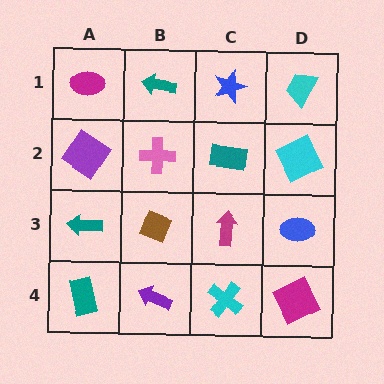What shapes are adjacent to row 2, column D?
A cyan trapezoid (row 1, column D), a blue ellipse (row 3, column D), a teal rectangle (row 2, column C).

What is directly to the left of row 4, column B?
A teal rectangle.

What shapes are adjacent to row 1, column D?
A cyan square (row 2, column D), a blue star (row 1, column C).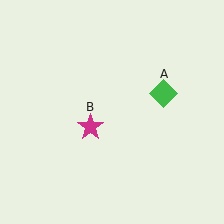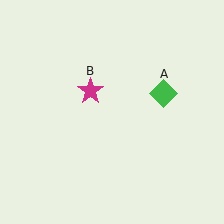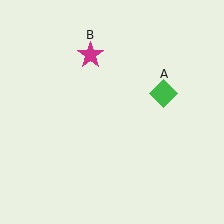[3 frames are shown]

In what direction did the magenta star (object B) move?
The magenta star (object B) moved up.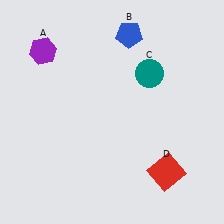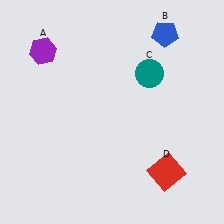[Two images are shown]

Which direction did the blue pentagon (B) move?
The blue pentagon (B) moved right.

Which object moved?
The blue pentagon (B) moved right.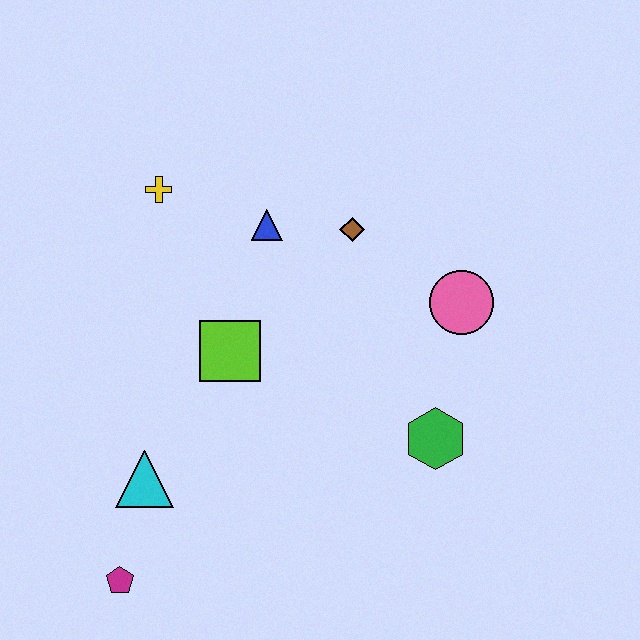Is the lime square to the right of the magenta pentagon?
Yes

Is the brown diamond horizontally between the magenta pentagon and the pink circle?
Yes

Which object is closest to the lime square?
The blue triangle is closest to the lime square.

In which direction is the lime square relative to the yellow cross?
The lime square is below the yellow cross.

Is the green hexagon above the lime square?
No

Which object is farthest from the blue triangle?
The magenta pentagon is farthest from the blue triangle.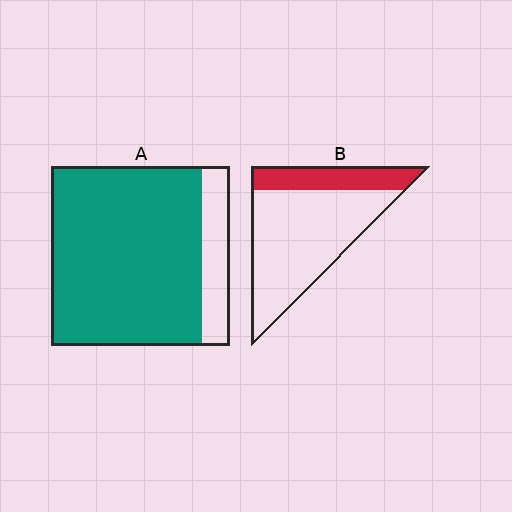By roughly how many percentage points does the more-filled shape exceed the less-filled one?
By roughly 60 percentage points (A over B).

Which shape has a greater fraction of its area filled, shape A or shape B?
Shape A.